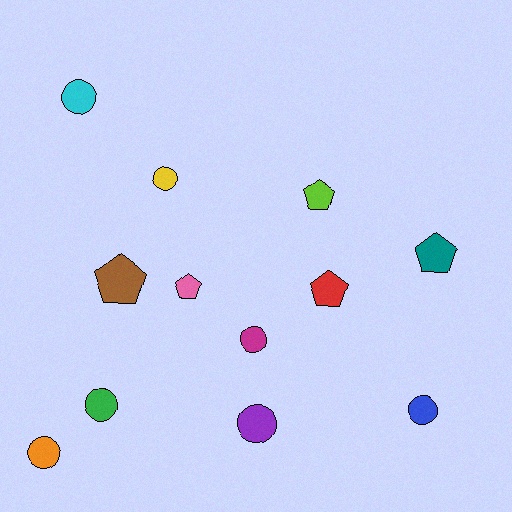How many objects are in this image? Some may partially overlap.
There are 12 objects.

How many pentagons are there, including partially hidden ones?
There are 5 pentagons.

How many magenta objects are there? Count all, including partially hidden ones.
There is 1 magenta object.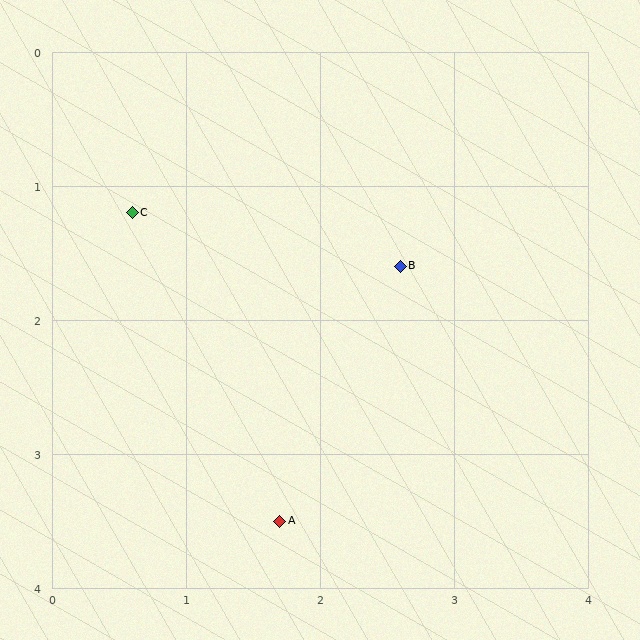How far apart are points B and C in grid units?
Points B and C are about 2.0 grid units apart.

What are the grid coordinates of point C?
Point C is at approximately (0.6, 1.2).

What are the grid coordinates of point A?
Point A is at approximately (1.7, 3.5).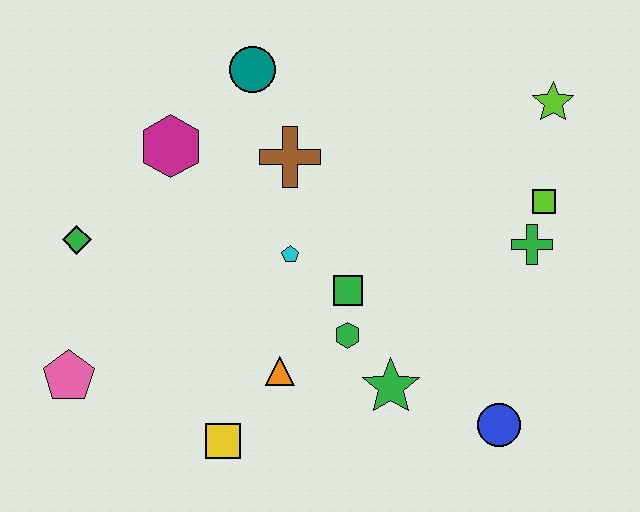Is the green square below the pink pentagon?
No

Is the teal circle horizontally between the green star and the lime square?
No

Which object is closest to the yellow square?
The orange triangle is closest to the yellow square.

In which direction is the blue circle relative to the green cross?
The blue circle is below the green cross.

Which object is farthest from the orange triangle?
The lime star is farthest from the orange triangle.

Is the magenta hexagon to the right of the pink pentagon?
Yes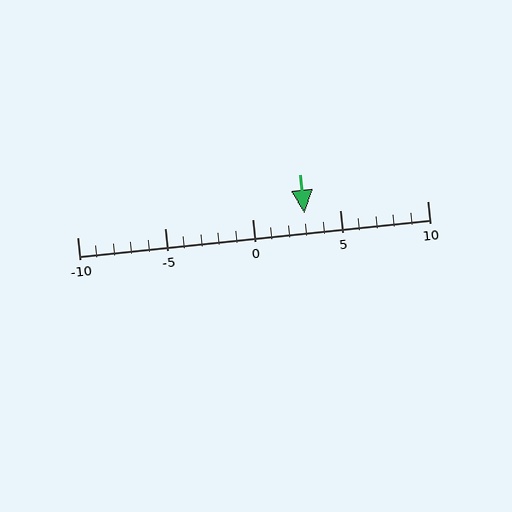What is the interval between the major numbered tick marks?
The major tick marks are spaced 5 units apart.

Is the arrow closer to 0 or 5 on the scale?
The arrow is closer to 5.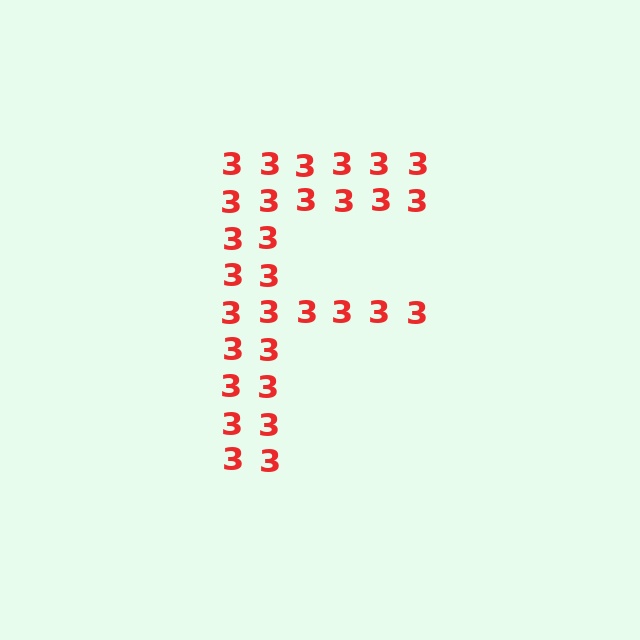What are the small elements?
The small elements are digit 3's.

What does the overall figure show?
The overall figure shows the letter F.